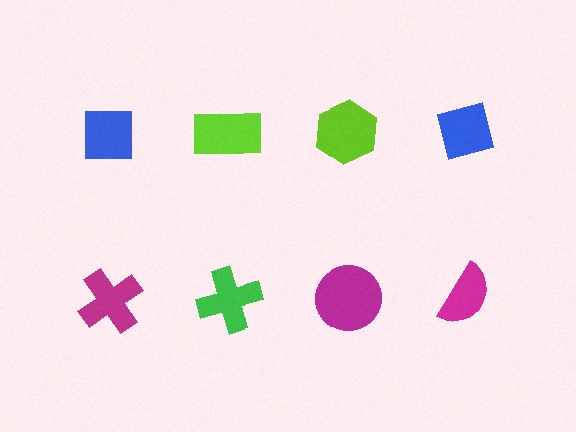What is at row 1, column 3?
A lime hexagon.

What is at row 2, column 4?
A magenta semicircle.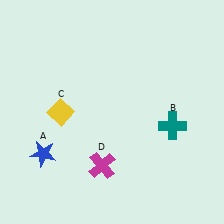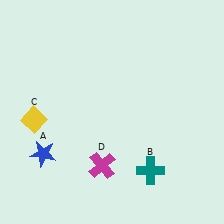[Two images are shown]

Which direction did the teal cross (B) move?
The teal cross (B) moved down.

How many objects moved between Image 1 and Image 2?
2 objects moved between the two images.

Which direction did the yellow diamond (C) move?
The yellow diamond (C) moved left.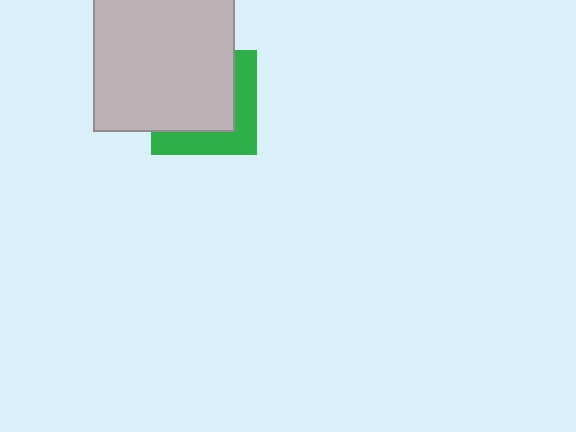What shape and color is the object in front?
The object in front is a light gray rectangle.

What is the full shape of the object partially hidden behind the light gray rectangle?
The partially hidden object is a green square.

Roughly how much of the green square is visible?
A small part of it is visible (roughly 39%).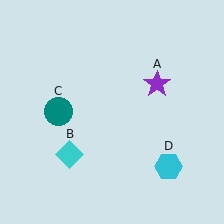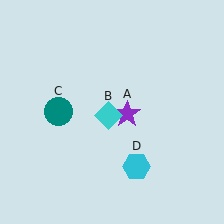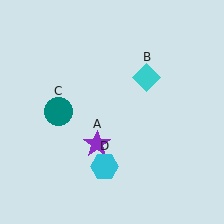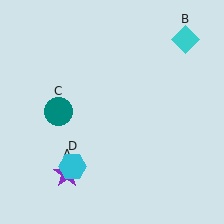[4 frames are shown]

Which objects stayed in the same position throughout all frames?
Teal circle (object C) remained stationary.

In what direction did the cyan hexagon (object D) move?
The cyan hexagon (object D) moved left.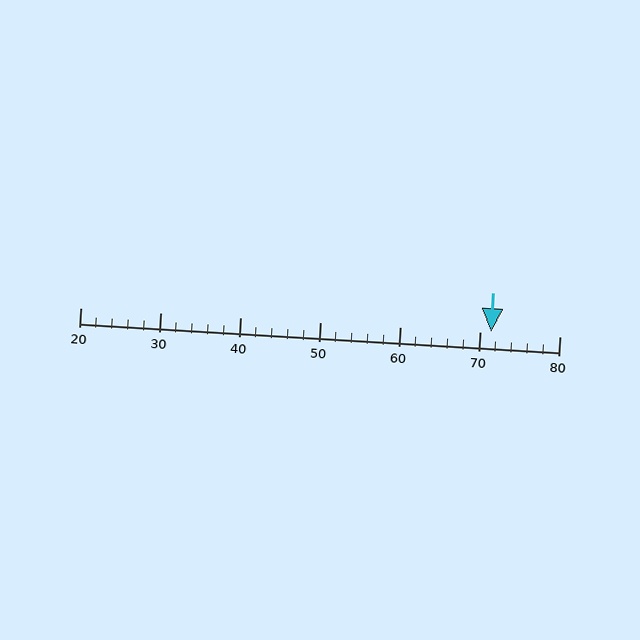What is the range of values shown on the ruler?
The ruler shows values from 20 to 80.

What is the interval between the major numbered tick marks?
The major tick marks are spaced 10 units apart.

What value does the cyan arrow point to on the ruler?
The cyan arrow points to approximately 71.